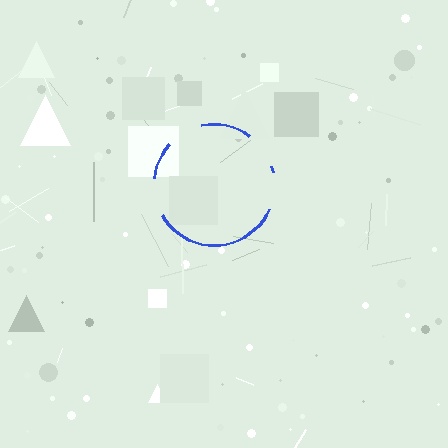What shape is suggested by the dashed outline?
The dashed outline suggests a circle.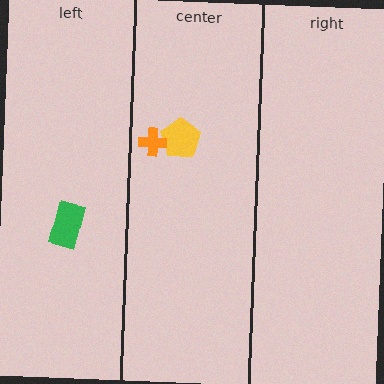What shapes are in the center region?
The yellow pentagon, the orange cross.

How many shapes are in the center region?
2.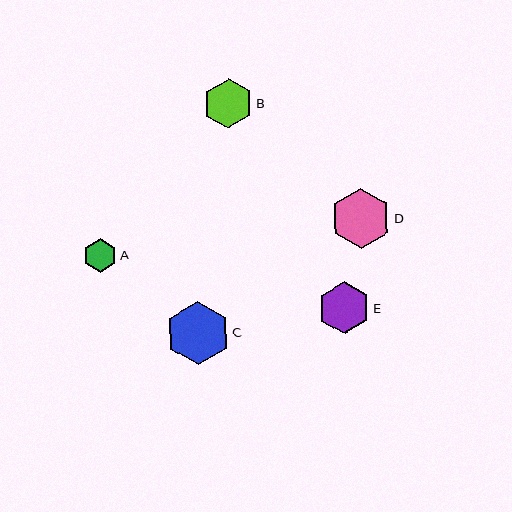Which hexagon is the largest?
Hexagon C is the largest with a size of approximately 64 pixels.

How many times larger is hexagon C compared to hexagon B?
Hexagon C is approximately 1.3 times the size of hexagon B.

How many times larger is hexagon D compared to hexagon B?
Hexagon D is approximately 1.2 times the size of hexagon B.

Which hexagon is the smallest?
Hexagon A is the smallest with a size of approximately 33 pixels.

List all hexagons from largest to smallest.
From largest to smallest: C, D, E, B, A.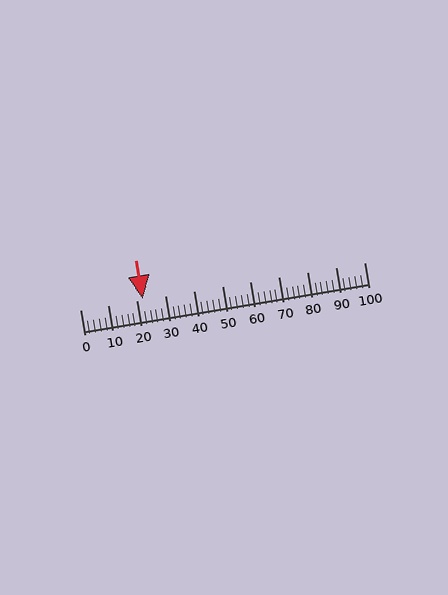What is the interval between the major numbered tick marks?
The major tick marks are spaced 10 units apart.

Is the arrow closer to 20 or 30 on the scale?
The arrow is closer to 20.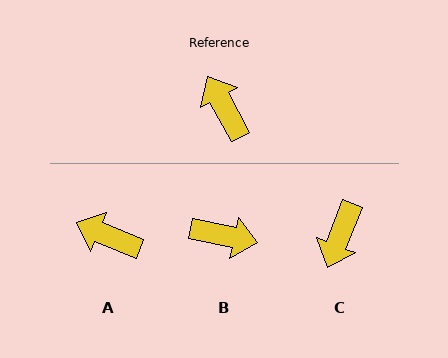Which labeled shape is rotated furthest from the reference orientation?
B, about 130 degrees away.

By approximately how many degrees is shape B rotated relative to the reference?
Approximately 130 degrees clockwise.